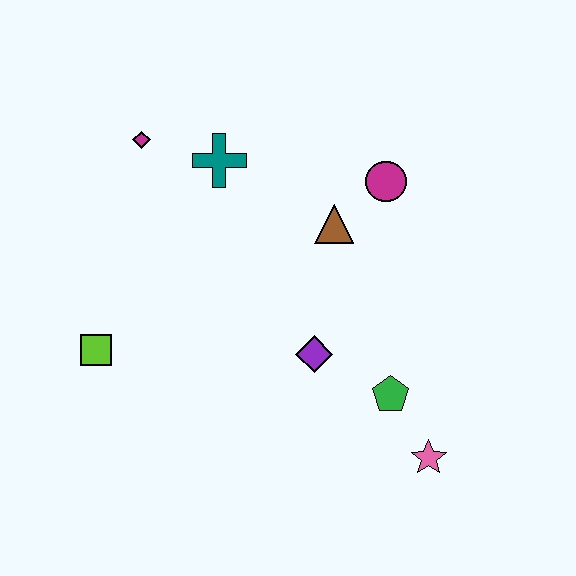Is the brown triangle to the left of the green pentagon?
Yes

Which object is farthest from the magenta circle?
The lime square is farthest from the magenta circle.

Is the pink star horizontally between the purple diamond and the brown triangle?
No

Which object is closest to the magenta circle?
The brown triangle is closest to the magenta circle.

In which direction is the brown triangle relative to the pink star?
The brown triangle is above the pink star.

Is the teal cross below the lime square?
No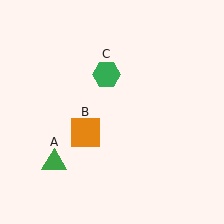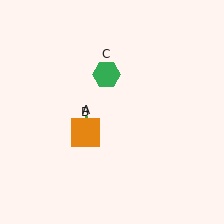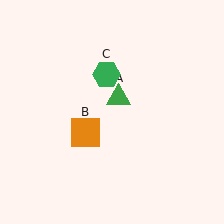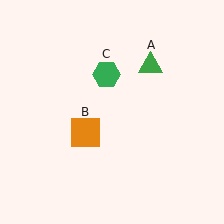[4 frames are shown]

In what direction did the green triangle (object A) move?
The green triangle (object A) moved up and to the right.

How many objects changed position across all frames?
1 object changed position: green triangle (object A).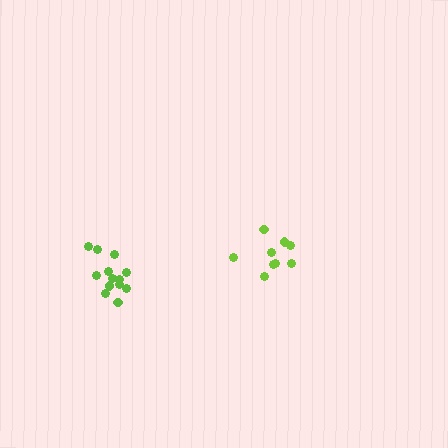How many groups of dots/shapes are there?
There are 2 groups.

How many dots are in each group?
Group 1: 9 dots, Group 2: 13 dots (22 total).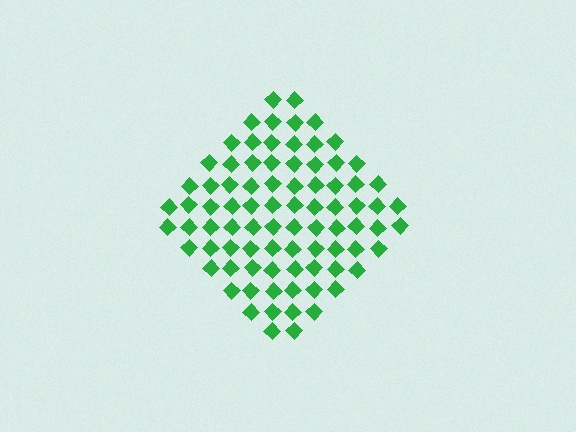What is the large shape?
The large shape is a diamond.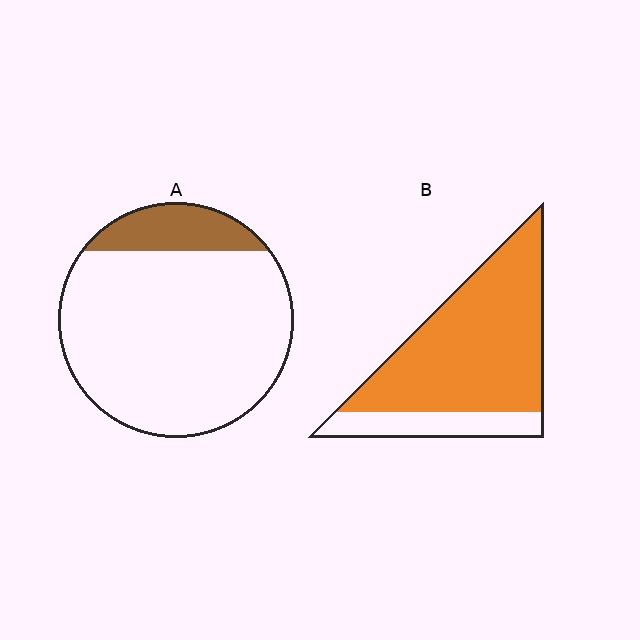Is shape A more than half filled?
No.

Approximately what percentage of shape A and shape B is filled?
A is approximately 15% and B is approximately 80%.